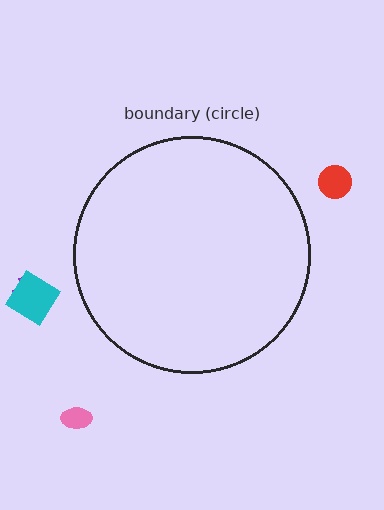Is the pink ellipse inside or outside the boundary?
Outside.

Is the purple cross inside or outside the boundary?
Outside.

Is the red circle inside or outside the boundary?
Outside.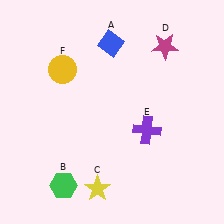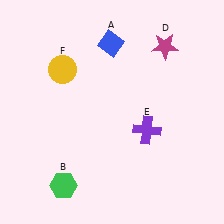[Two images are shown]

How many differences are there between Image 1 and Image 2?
There is 1 difference between the two images.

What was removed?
The yellow star (C) was removed in Image 2.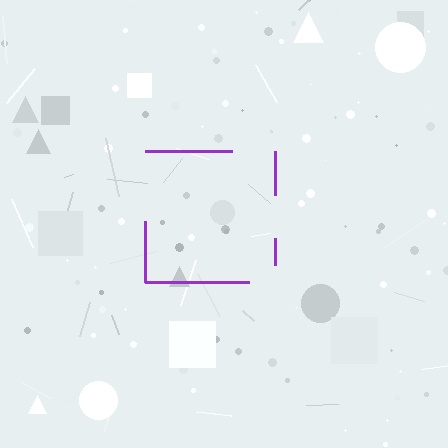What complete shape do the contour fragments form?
The contour fragments form a square.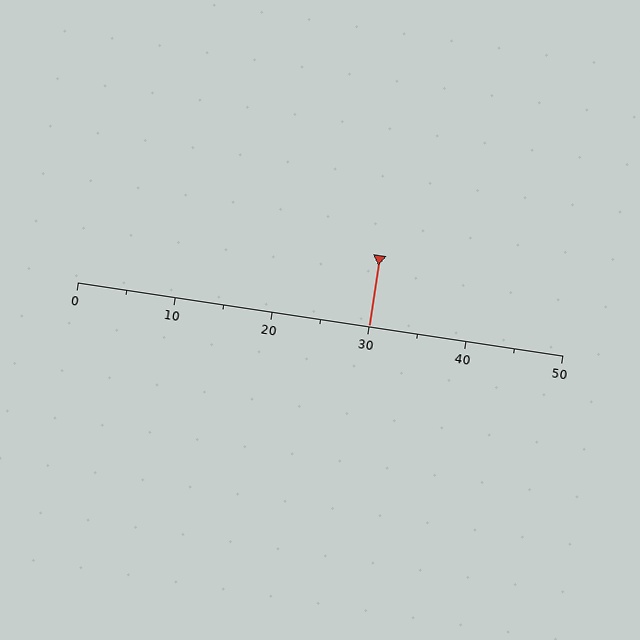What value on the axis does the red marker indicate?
The marker indicates approximately 30.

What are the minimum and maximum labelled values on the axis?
The axis runs from 0 to 50.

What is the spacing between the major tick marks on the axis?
The major ticks are spaced 10 apart.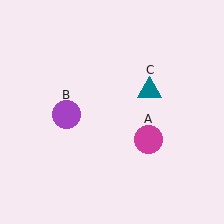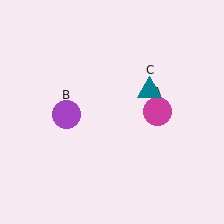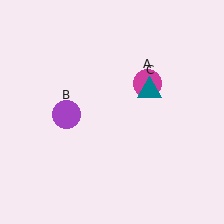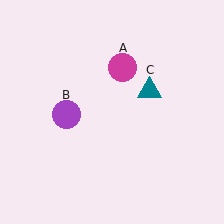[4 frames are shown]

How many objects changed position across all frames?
1 object changed position: magenta circle (object A).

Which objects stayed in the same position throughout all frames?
Purple circle (object B) and teal triangle (object C) remained stationary.